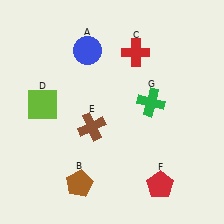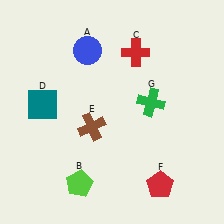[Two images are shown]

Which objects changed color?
B changed from brown to lime. D changed from lime to teal.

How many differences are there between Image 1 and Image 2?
There are 2 differences between the two images.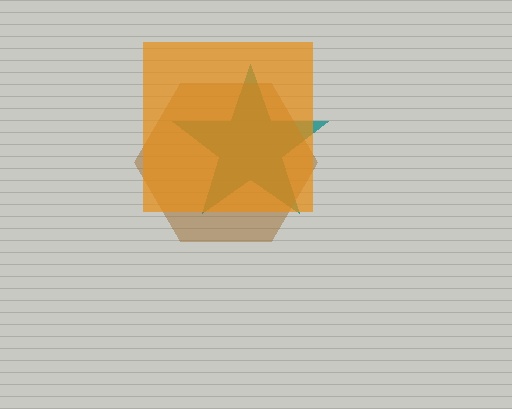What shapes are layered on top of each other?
The layered shapes are: a teal star, a brown hexagon, an orange square.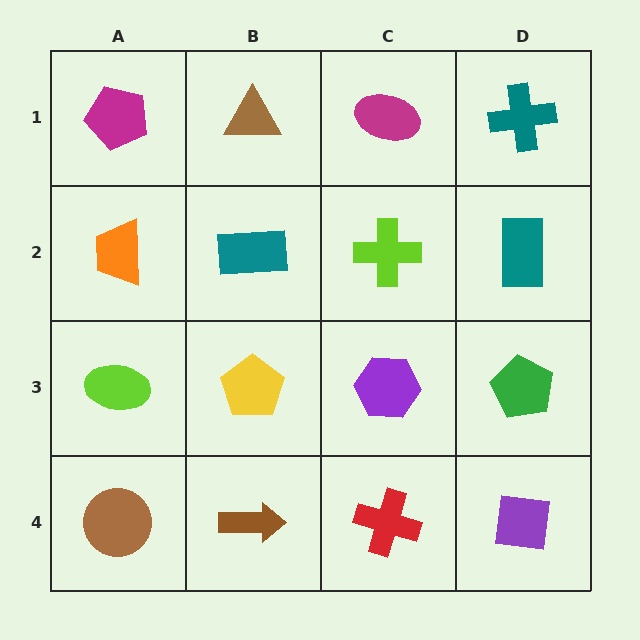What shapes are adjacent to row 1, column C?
A lime cross (row 2, column C), a brown triangle (row 1, column B), a teal cross (row 1, column D).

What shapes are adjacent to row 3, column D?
A teal rectangle (row 2, column D), a purple square (row 4, column D), a purple hexagon (row 3, column C).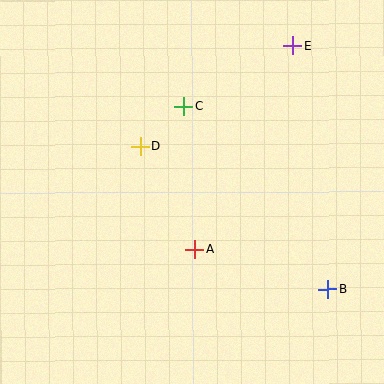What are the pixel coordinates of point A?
Point A is at (195, 249).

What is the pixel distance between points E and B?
The distance between E and B is 246 pixels.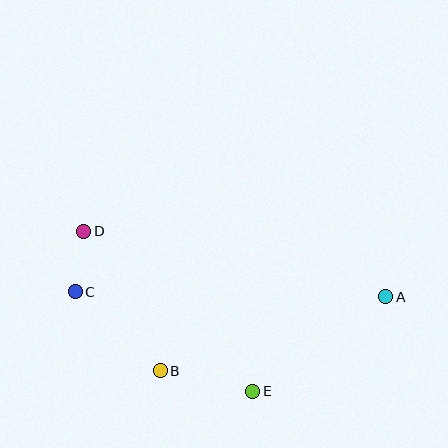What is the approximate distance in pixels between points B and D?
The distance between B and D is approximately 159 pixels.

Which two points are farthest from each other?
Points A and C are farthest from each other.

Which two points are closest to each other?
Points C and D are closest to each other.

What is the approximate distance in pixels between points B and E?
The distance between B and E is approximately 95 pixels.